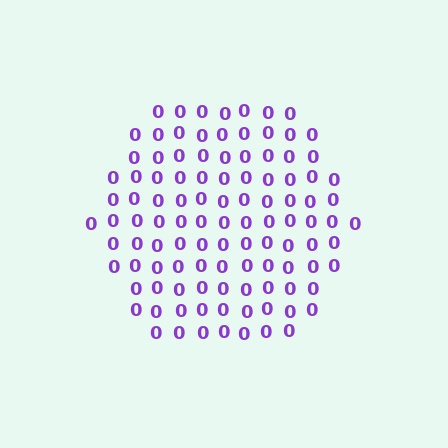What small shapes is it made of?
It is made of small digit 0's.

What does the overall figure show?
The overall figure shows a hexagon.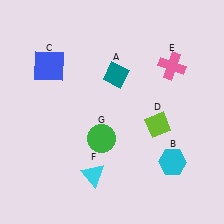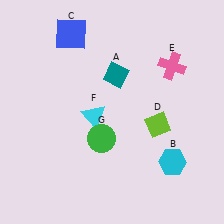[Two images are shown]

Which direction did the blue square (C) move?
The blue square (C) moved up.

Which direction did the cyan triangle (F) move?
The cyan triangle (F) moved up.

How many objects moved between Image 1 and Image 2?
2 objects moved between the two images.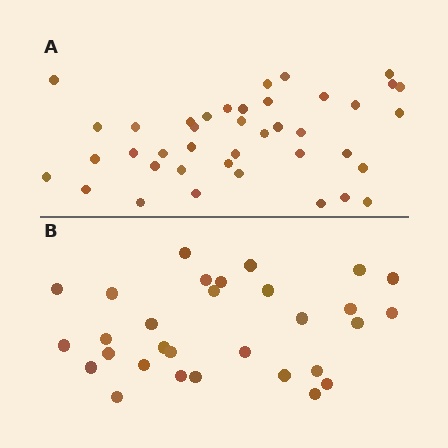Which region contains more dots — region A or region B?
Region A (the top region) has more dots.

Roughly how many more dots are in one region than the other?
Region A has roughly 10 or so more dots than region B.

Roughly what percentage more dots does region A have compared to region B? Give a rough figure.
About 35% more.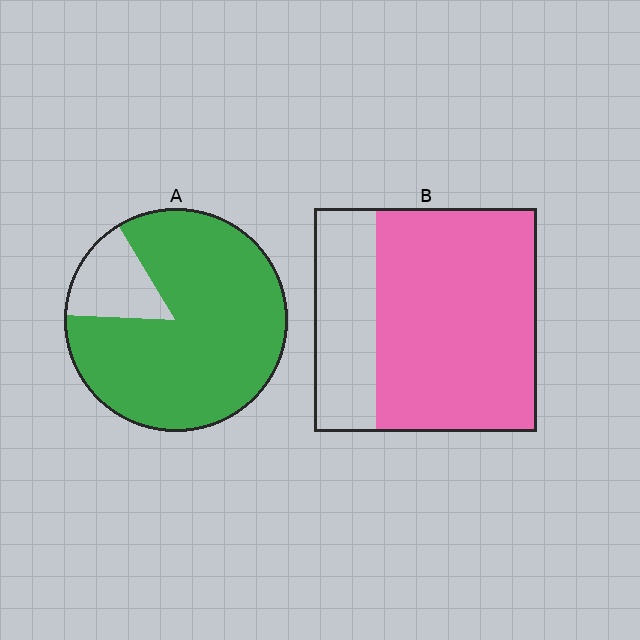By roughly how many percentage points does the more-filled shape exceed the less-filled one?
By roughly 10 percentage points (A over B).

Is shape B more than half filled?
Yes.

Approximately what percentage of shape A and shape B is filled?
A is approximately 85% and B is approximately 70%.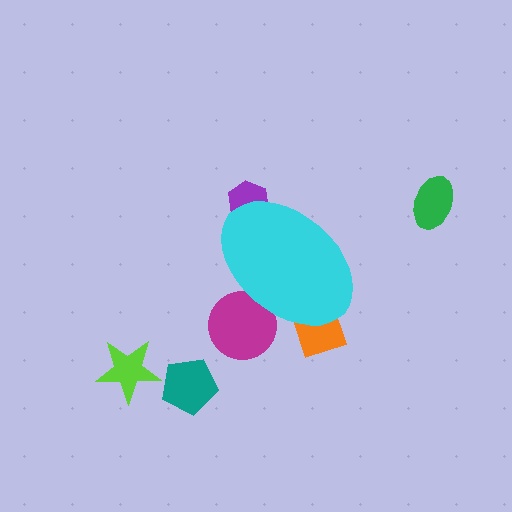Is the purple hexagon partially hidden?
Yes, the purple hexagon is partially hidden behind the cyan ellipse.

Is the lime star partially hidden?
No, the lime star is fully visible.